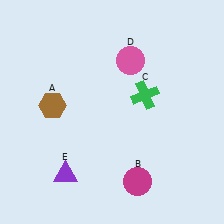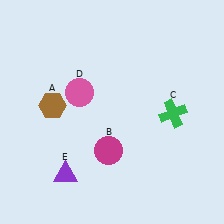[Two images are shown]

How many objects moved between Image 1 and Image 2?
3 objects moved between the two images.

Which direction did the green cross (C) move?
The green cross (C) moved right.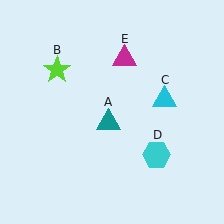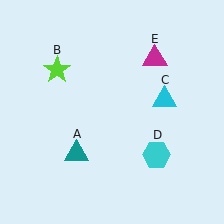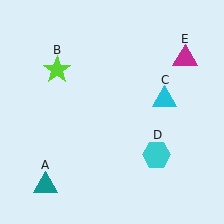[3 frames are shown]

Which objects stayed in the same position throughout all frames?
Lime star (object B) and cyan triangle (object C) and cyan hexagon (object D) remained stationary.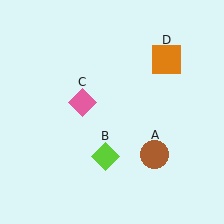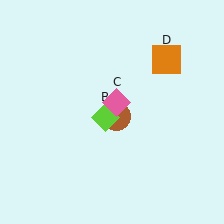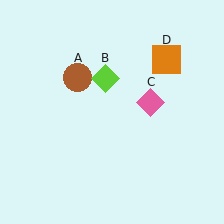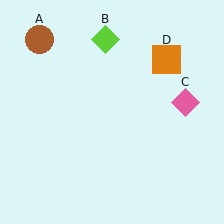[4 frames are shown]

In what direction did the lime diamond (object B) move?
The lime diamond (object B) moved up.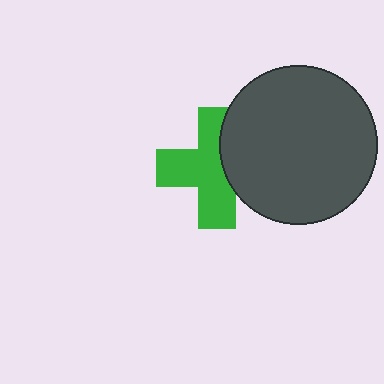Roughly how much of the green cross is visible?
Most of it is visible (roughly 66%).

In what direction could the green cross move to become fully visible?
The green cross could move left. That would shift it out from behind the dark gray circle entirely.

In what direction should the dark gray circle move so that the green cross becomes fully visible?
The dark gray circle should move right. That is the shortest direction to clear the overlap and leave the green cross fully visible.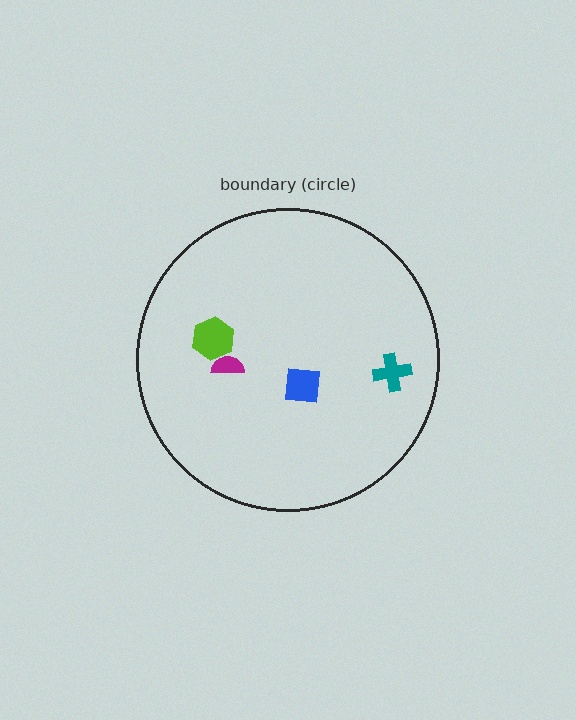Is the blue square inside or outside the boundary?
Inside.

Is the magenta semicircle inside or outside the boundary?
Inside.